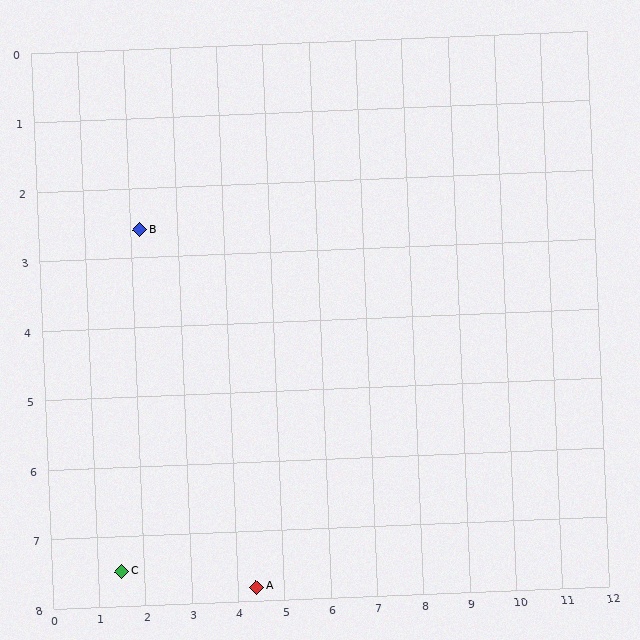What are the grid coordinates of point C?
Point C is at approximately (1.5, 7.5).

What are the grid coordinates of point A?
Point A is at approximately (4.4, 7.8).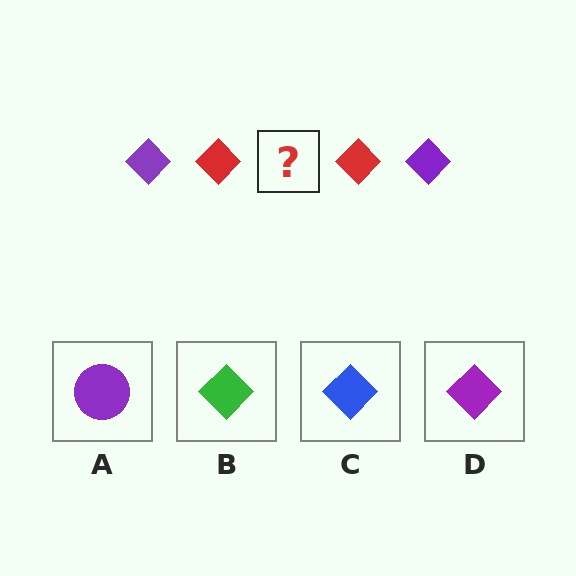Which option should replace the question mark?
Option D.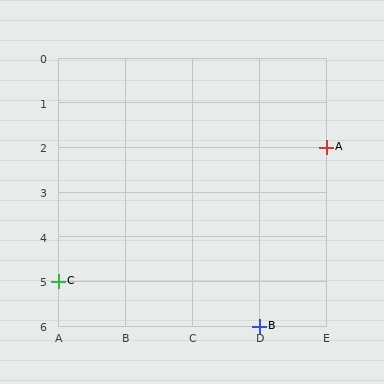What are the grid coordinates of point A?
Point A is at grid coordinates (E, 2).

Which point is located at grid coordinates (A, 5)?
Point C is at (A, 5).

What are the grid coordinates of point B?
Point B is at grid coordinates (D, 6).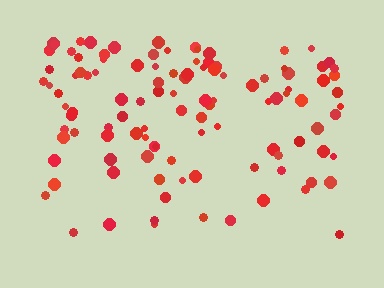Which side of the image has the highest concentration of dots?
The top.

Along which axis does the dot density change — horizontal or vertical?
Vertical.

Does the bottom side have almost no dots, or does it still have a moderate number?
Still a moderate number, just noticeably fewer than the top.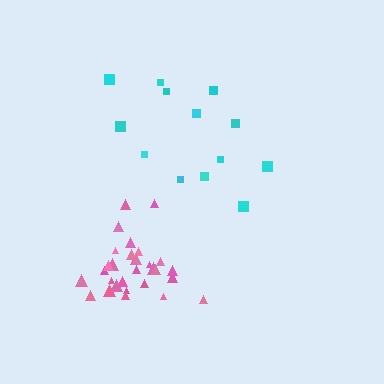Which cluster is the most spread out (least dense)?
Cyan.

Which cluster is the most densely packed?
Pink.